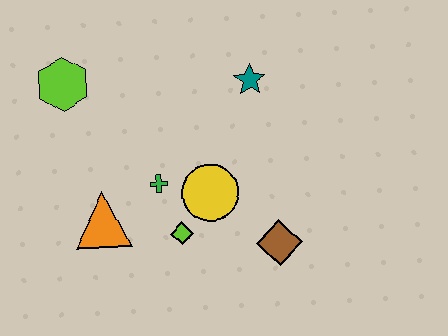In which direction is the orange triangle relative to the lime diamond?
The orange triangle is to the left of the lime diamond.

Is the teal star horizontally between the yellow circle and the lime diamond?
No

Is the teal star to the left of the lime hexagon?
No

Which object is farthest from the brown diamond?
The lime hexagon is farthest from the brown diamond.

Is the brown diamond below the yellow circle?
Yes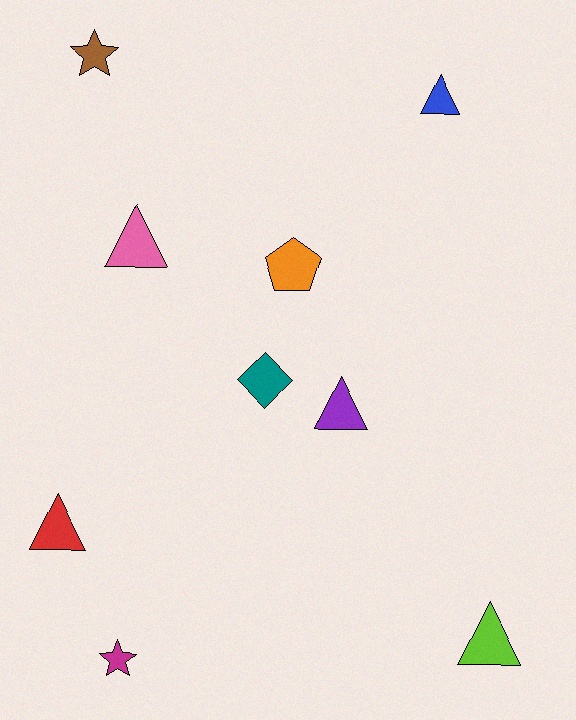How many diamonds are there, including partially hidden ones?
There is 1 diamond.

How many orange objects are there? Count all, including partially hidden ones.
There is 1 orange object.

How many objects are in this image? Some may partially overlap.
There are 9 objects.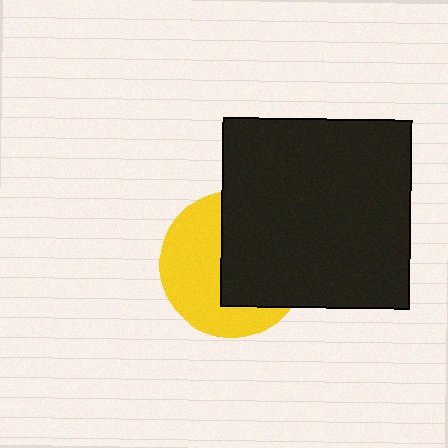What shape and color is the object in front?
The object in front is a black square.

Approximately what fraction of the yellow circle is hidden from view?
Roughly 50% of the yellow circle is hidden behind the black square.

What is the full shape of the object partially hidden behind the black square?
The partially hidden object is a yellow circle.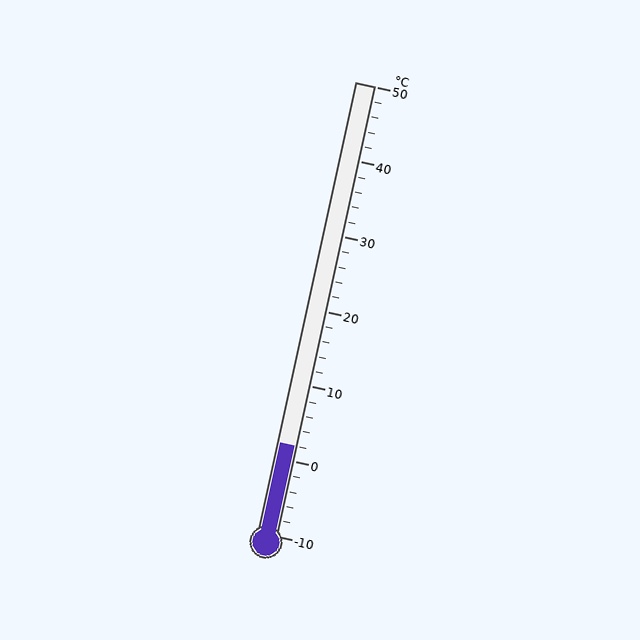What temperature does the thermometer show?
The thermometer shows approximately 2°C.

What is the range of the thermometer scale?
The thermometer scale ranges from -10°C to 50°C.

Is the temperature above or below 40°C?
The temperature is below 40°C.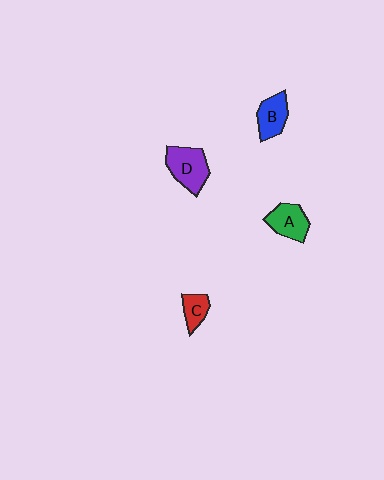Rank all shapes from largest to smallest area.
From largest to smallest: D (purple), A (green), B (blue), C (red).